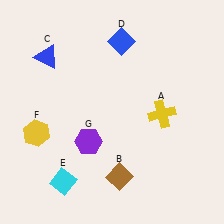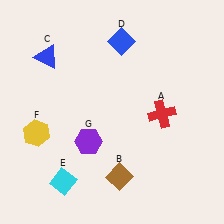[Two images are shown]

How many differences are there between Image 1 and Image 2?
There is 1 difference between the two images.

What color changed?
The cross (A) changed from yellow in Image 1 to red in Image 2.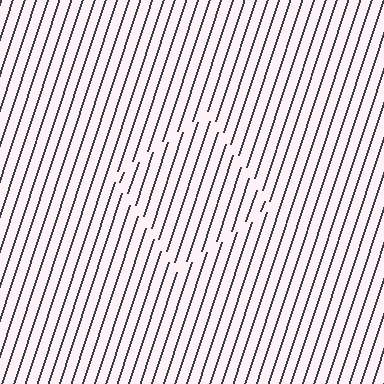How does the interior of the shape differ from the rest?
The interior of the shape contains the same grating, shifted by half a period — the contour is defined by the phase discontinuity where line-ends from the inner and outer gratings abut.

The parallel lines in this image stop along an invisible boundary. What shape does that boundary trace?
An illusory square. The interior of the shape contains the same grating, shifted by half a period — the contour is defined by the phase discontinuity where line-ends from the inner and outer gratings abut.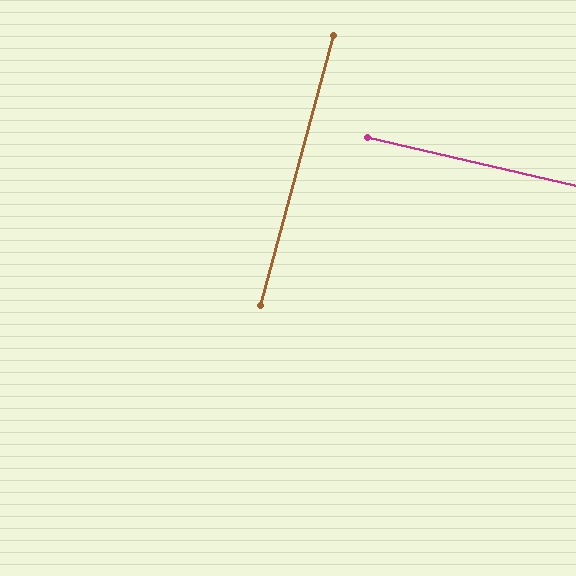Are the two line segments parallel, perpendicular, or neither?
Perpendicular — they meet at approximately 88°.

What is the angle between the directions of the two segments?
Approximately 88 degrees.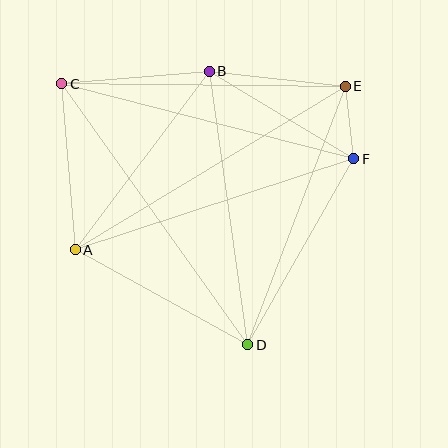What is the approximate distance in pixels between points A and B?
The distance between A and B is approximately 224 pixels.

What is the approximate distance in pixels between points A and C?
The distance between A and C is approximately 167 pixels.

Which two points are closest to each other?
Points E and F are closest to each other.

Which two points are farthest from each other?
Points C and D are farthest from each other.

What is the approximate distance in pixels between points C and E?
The distance between C and E is approximately 283 pixels.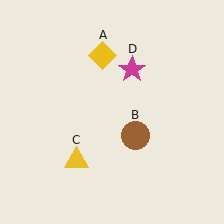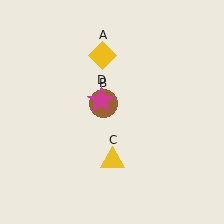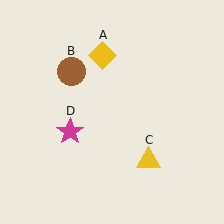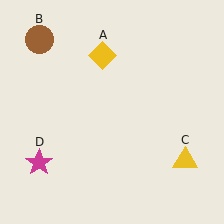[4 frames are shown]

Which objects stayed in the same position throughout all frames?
Yellow diamond (object A) remained stationary.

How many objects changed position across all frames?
3 objects changed position: brown circle (object B), yellow triangle (object C), magenta star (object D).